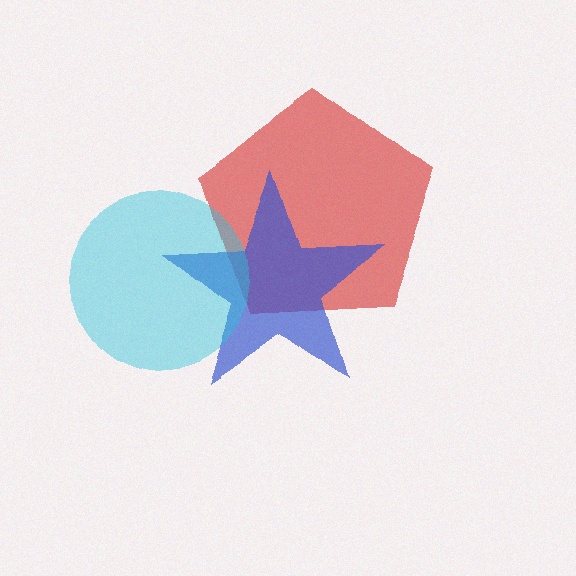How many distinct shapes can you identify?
There are 3 distinct shapes: a red pentagon, a blue star, a cyan circle.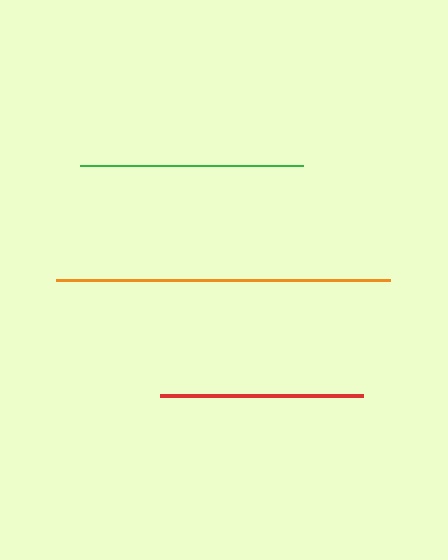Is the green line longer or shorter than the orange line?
The orange line is longer than the green line.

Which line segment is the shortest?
The red line is the shortest at approximately 203 pixels.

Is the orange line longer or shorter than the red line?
The orange line is longer than the red line.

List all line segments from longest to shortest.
From longest to shortest: orange, green, red.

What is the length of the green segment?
The green segment is approximately 223 pixels long.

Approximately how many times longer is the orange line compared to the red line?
The orange line is approximately 1.6 times the length of the red line.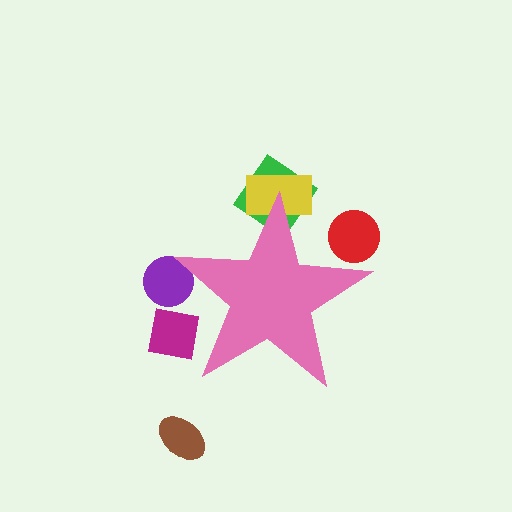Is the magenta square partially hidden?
Yes, the magenta square is partially hidden behind the pink star.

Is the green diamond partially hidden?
Yes, the green diamond is partially hidden behind the pink star.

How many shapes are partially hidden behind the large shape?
5 shapes are partially hidden.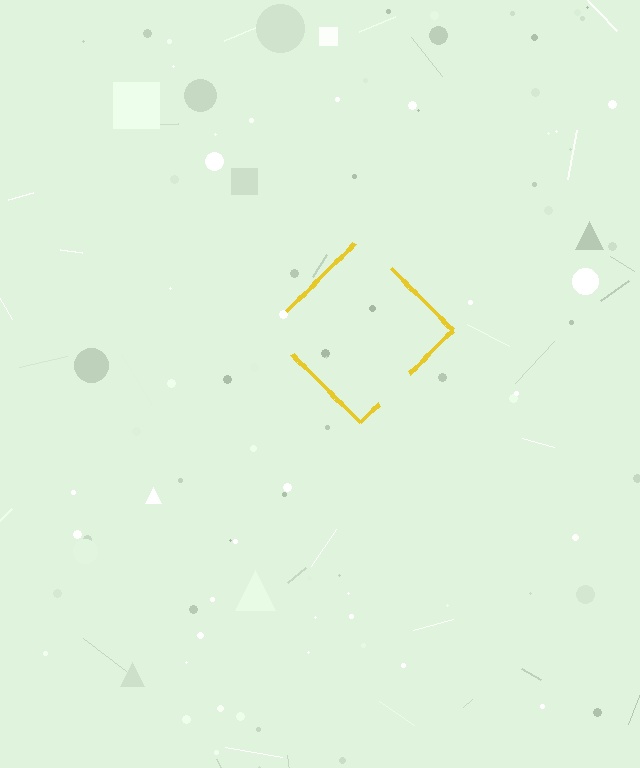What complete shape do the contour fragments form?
The contour fragments form a diamond.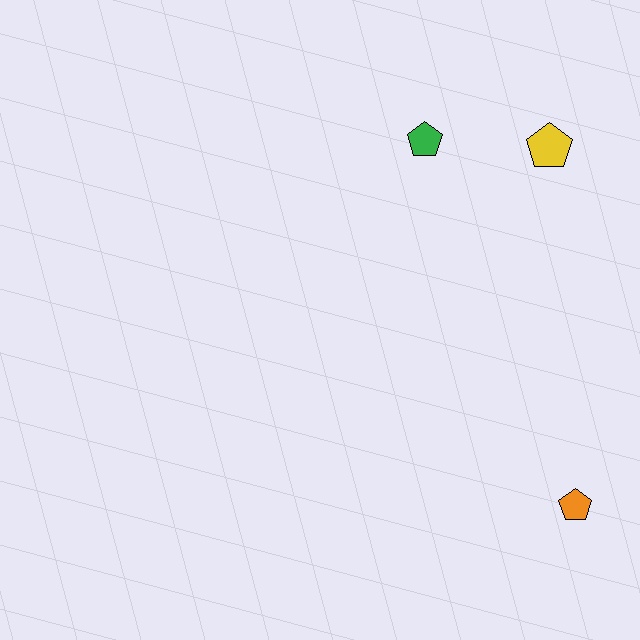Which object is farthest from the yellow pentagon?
The orange pentagon is farthest from the yellow pentagon.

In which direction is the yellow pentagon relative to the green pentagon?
The yellow pentagon is to the right of the green pentagon.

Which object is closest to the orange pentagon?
The yellow pentagon is closest to the orange pentagon.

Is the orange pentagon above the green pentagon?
No